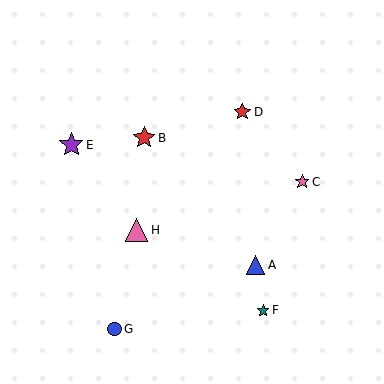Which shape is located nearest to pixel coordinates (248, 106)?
The red star (labeled D) at (242, 112) is nearest to that location.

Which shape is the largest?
The purple star (labeled E) is the largest.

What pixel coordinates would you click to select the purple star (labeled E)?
Click at (71, 145) to select the purple star E.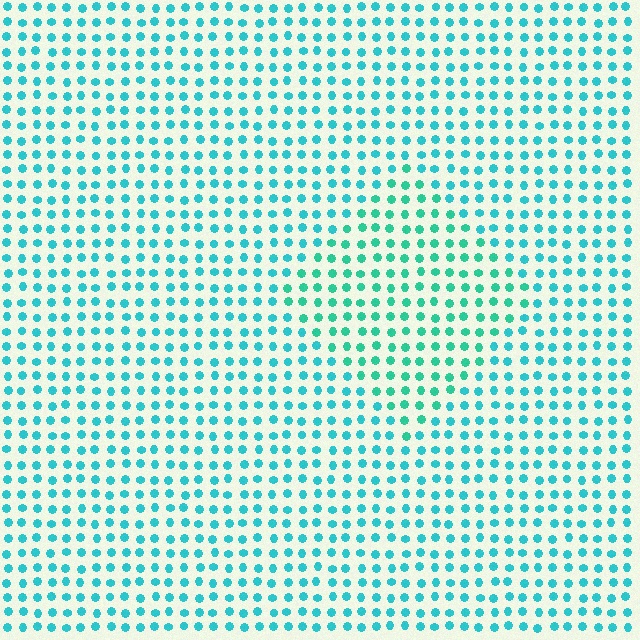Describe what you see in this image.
The image is filled with small cyan elements in a uniform arrangement. A diamond-shaped region is visible where the elements are tinted to a slightly different hue, forming a subtle color boundary.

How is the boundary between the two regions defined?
The boundary is defined purely by a slight shift in hue (about 21 degrees). Spacing, size, and orientation are identical on both sides.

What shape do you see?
I see a diamond.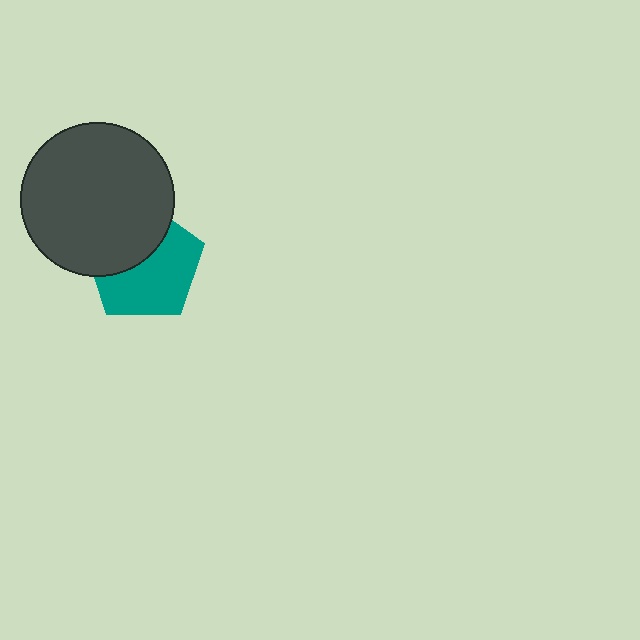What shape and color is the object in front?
The object in front is a dark gray circle.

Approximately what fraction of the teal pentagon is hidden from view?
Roughly 41% of the teal pentagon is hidden behind the dark gray circle.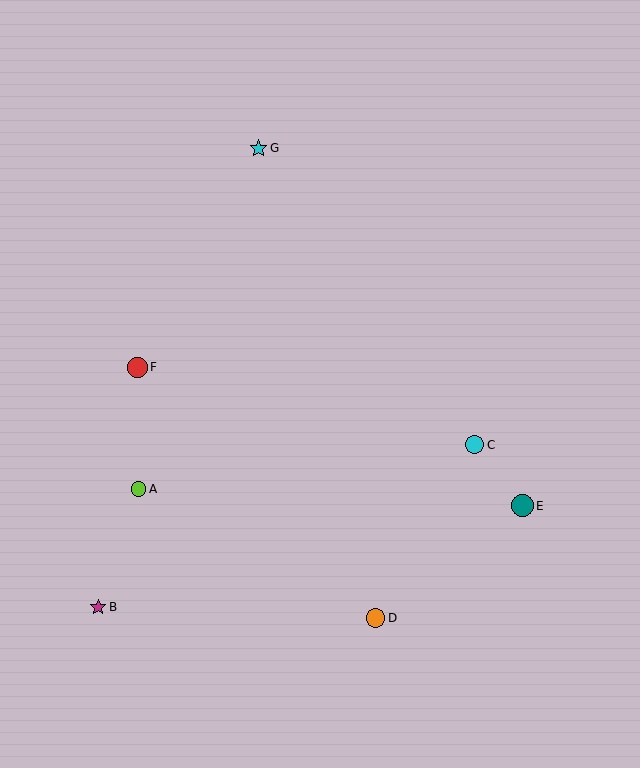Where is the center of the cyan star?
The center of the cyan star is at (258, 148).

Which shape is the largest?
The teal circle (labeled E) is the largest.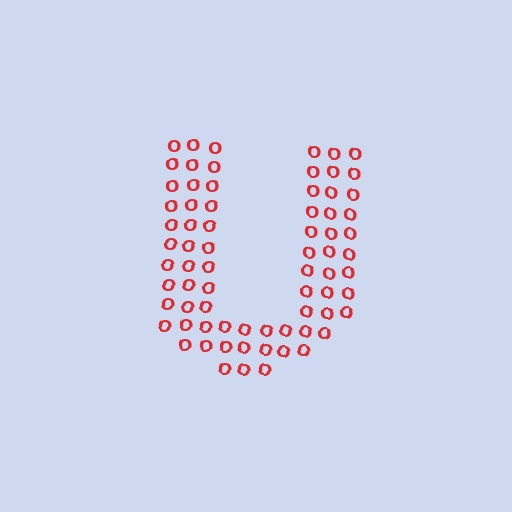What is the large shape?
The large shape is the letter U.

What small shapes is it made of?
It is made of small letter O's.